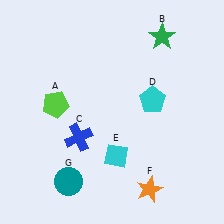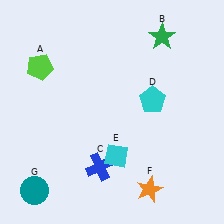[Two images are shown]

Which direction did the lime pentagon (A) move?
The lime pentagon (A) moved up.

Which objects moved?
The objects that moved are: the lime pentagon (A), the blue cross (C), the teal circle (G).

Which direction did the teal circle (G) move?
The teal circle (G) moved left.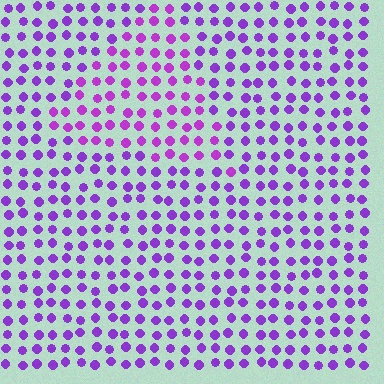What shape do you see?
I see a triangle.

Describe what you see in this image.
The image is filled with small purple elements in a uniform arrangement. A triangle-shaped region is visible where the elements are tinted to a slightly different hue, forming a subtle color boundary.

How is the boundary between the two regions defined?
The boundary is defined purely by a slight shift in hue (about 19 degrees). Spacing, size, and orientation are identical on both sides.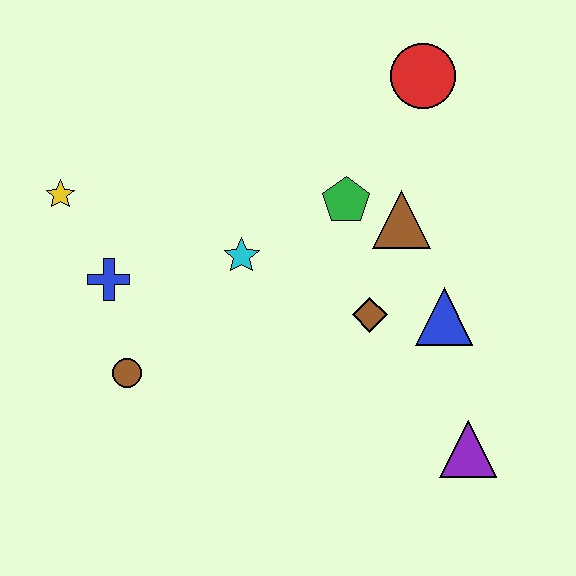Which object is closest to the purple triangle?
The blue triangle is closest to the purple triangle.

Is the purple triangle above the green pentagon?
No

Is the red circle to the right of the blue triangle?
No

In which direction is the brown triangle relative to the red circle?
The brown triangle is below the red circle.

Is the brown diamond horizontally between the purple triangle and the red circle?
No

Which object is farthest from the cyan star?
The purple triangle is farthest from the cyan star.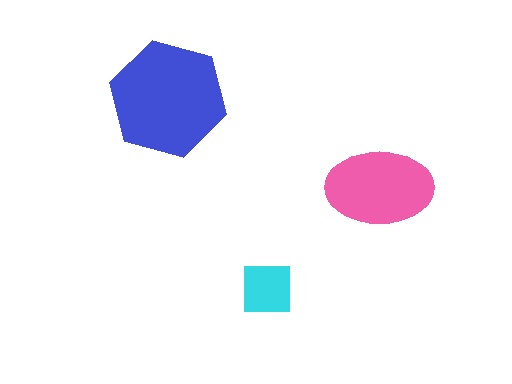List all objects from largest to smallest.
The blue hexagon, the pink ellipse, the cyan square.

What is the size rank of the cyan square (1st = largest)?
3rd.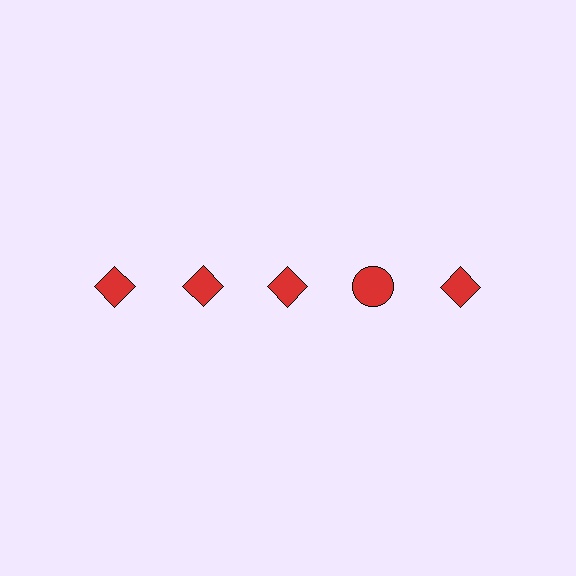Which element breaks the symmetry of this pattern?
The red circle in the top row, second from right column breaks the symmetry. All other shapes are red diamonds.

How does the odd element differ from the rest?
It has a different shape: circle instead of diamond.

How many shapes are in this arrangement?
There are 5 shapes arranged in a grid pattern.